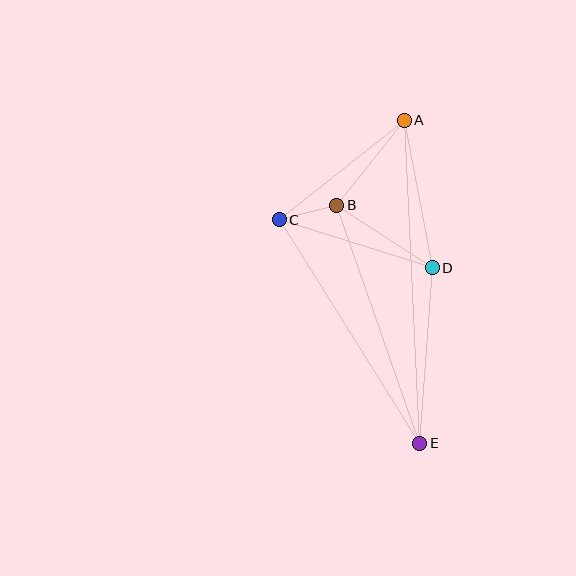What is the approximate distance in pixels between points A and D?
The distance between A and D is approximately 151 pixels.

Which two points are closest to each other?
Points B and C are closest to each other.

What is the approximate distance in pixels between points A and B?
The distance between A and B is approximately 109 pixels.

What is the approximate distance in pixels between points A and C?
The distance between A and C is approximately 160 pixels.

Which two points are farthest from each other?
Points A and E are farthest from each other.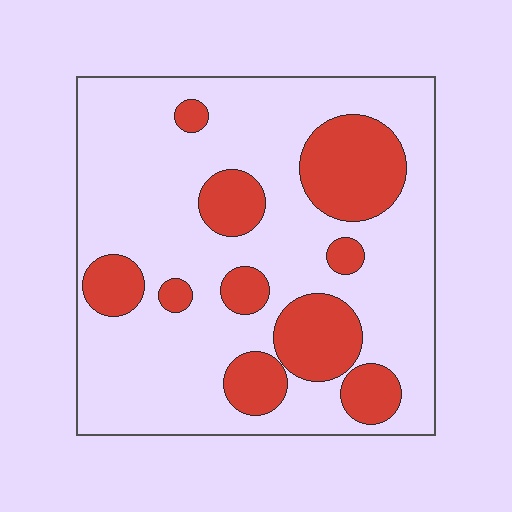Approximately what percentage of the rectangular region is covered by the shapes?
Approximately 25%.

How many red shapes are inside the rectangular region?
10.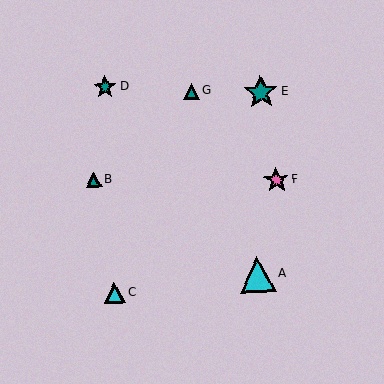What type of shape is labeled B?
Shape B is a teal triangle.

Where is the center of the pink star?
The center of the pink star is at (276, 180).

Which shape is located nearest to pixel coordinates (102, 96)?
The teal star (labeled D) at (105, 87) is nearest to that location.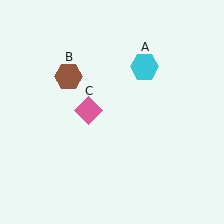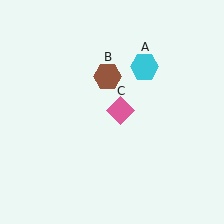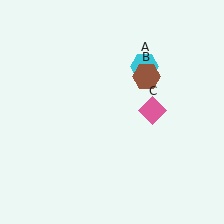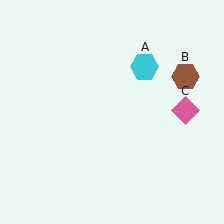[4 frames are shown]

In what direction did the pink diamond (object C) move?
The pink diamond (object C) moved right.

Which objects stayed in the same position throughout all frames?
Cyan hexagon (object A) remained stationary.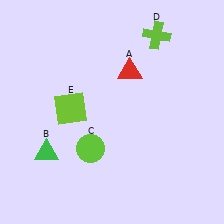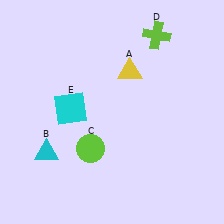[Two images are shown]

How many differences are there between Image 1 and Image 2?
There are 3 differences between the two images.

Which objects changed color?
A changed from red to yellow. B changed from green to cyan. E changed from lime to cyan.